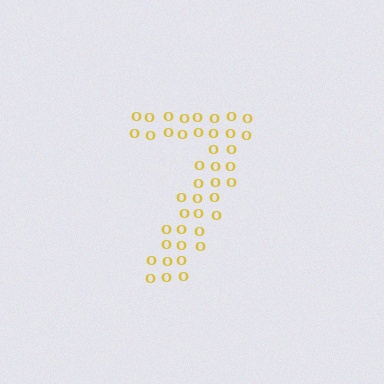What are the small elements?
The small elements are letter O's.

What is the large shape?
The large shape is the digit 7.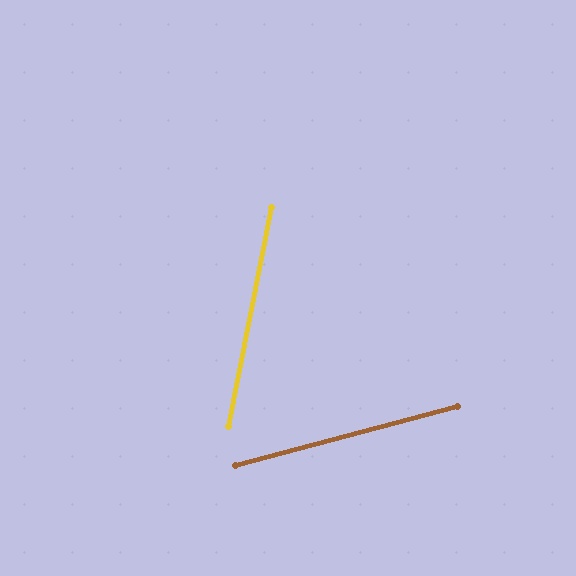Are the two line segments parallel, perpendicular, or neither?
Neither parallel nor perpendicular — they differ by about 64°.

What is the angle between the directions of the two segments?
Approximately 64 degrees.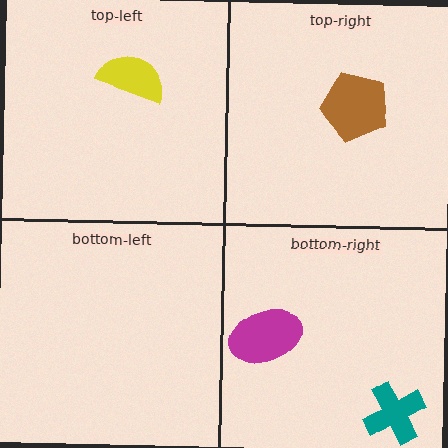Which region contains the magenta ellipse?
The bottom-right region.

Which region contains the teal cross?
The bottom-right region.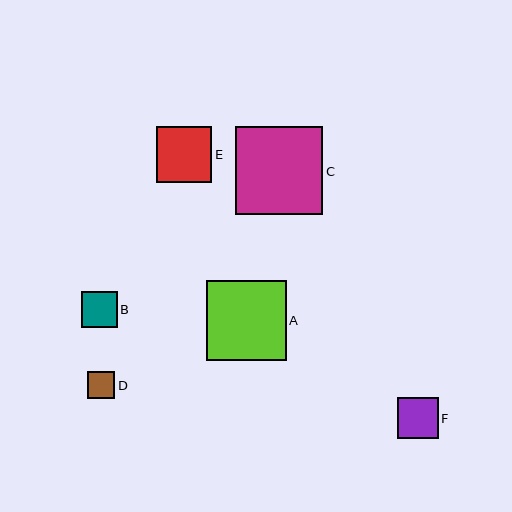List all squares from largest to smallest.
From largest to smallest: C, A, E, F, B, D.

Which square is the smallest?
Square D is the smallest with a size of approximately 27 pixels.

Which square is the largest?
Square C is the largest with a size of approximately 87 pixels.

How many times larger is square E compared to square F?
Square E is approximately 1.4 times the size of square F.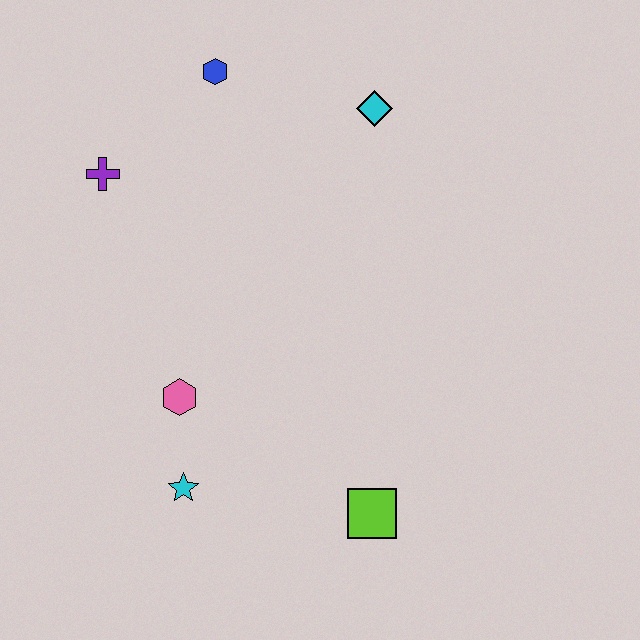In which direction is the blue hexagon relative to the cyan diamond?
The blue hexagon is to the left of the cyan diamond.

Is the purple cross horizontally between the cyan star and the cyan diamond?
No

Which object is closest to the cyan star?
The pink hexagon is closest to the cyan star.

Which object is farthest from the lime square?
The blue hexagon is farthest from the lime square.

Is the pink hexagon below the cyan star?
No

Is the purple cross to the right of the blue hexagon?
No